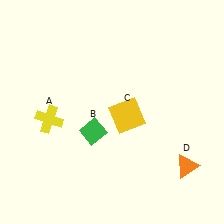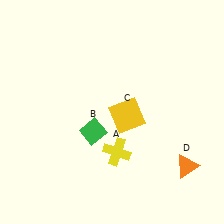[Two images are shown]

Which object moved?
The yellow cross (A) moved right.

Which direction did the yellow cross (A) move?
The yellow cross (A) moved right.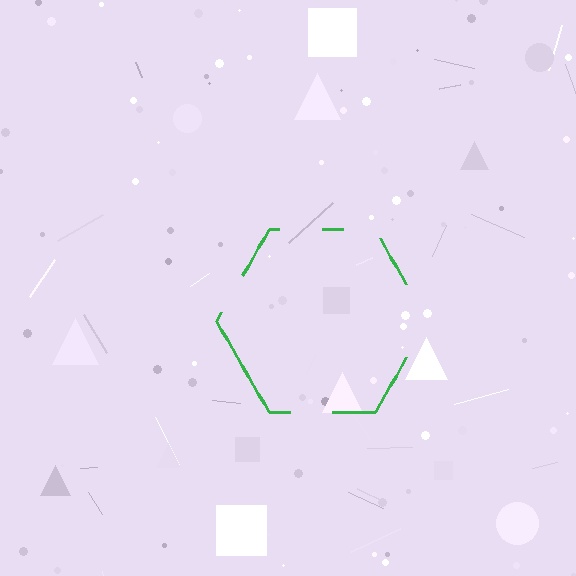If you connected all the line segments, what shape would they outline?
They would outline a hexagon.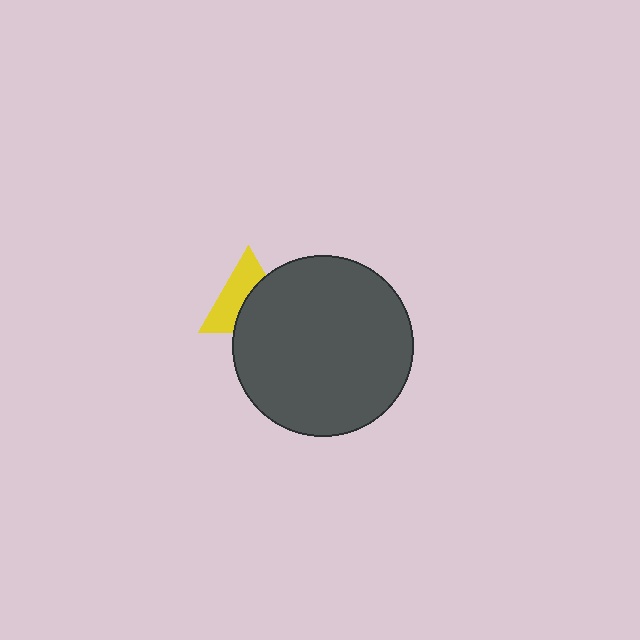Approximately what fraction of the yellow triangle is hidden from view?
Roughly 49% of the yellow triangle is hidden behind the dark gray circle.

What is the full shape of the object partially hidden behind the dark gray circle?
The partially hidden object is a yellow triangle.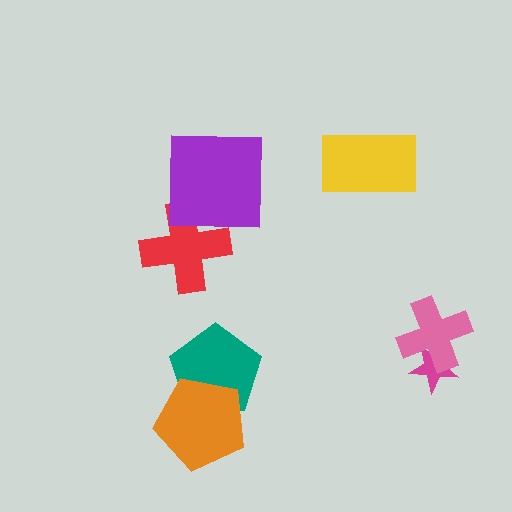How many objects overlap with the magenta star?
1 object overlaps with the magenta star.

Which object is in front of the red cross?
The purple square is in front of the red cross.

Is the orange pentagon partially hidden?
No, no other shape covers it.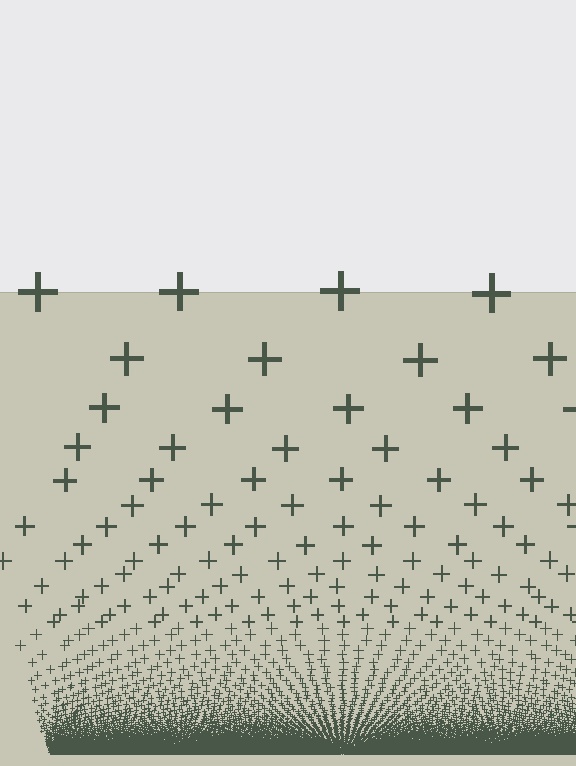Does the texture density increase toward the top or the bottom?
Density increases toward the bottom.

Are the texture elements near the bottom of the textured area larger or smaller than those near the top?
Smaller. The gradient is inverted — elements near the bottom are smaller and denser.